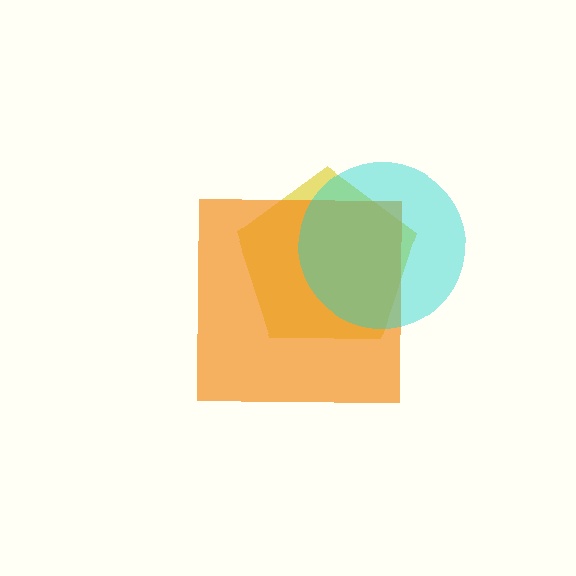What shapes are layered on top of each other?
The layered shapes are: a yellow pentagon, an orange square, a cyan circle.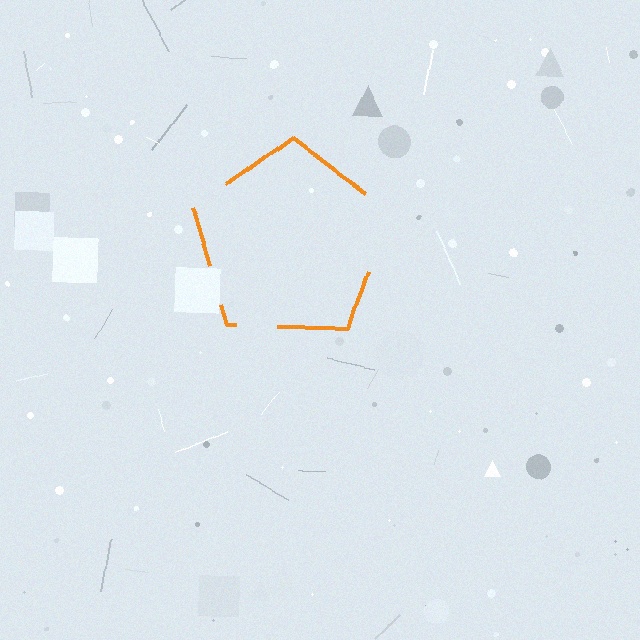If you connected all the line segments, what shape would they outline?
They would outline a pentagon.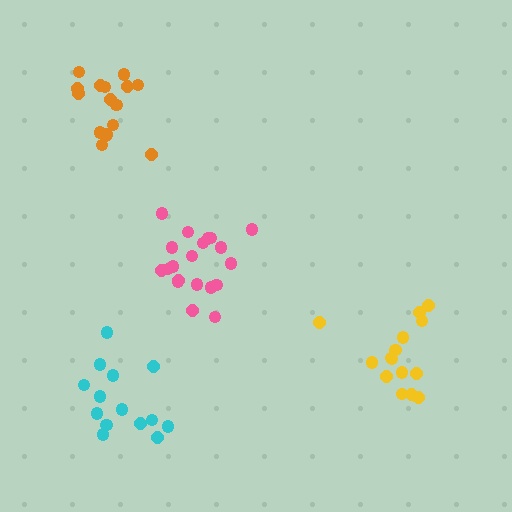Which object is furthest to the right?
The yellow cluster is rightmost.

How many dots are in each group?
Group 1: 16 dots, Group 2: 20 dots, Group 3: 16 dots, Group 4: 14 dots (66 total).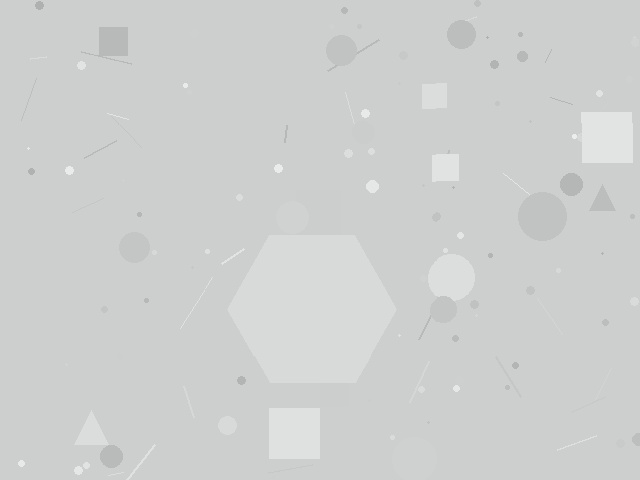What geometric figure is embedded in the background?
A hexagon is embedded in the background.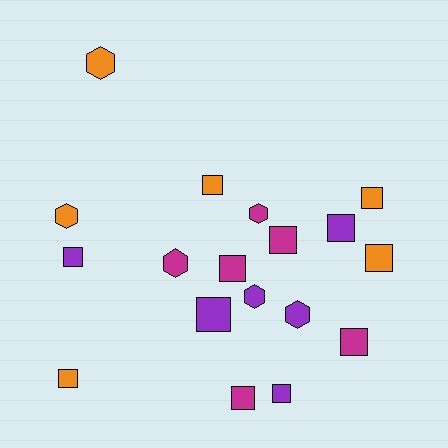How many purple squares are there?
There are 4 purple squares.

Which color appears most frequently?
Magenta, with 6 objects.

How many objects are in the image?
There are 18 objects.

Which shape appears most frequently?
Square, with 12 objects.